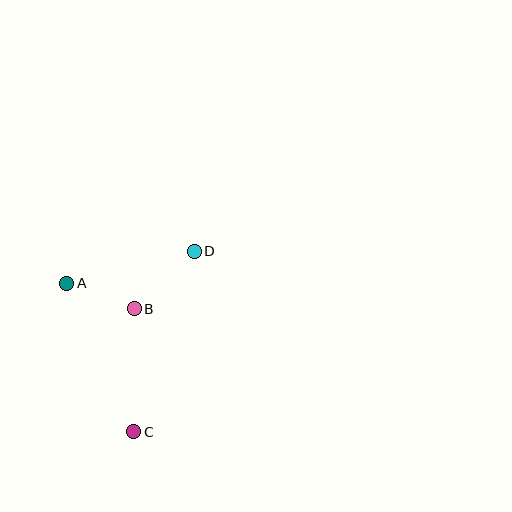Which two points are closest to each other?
Points A and B are closest to each other.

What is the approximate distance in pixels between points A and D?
The distance between A and D is approximately 132 pixels.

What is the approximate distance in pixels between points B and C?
The distance between B and C is approximately 123 pixels.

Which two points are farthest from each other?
Points C and D are farthest from each other.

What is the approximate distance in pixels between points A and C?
The distance between A and C is approximately 163 pixels.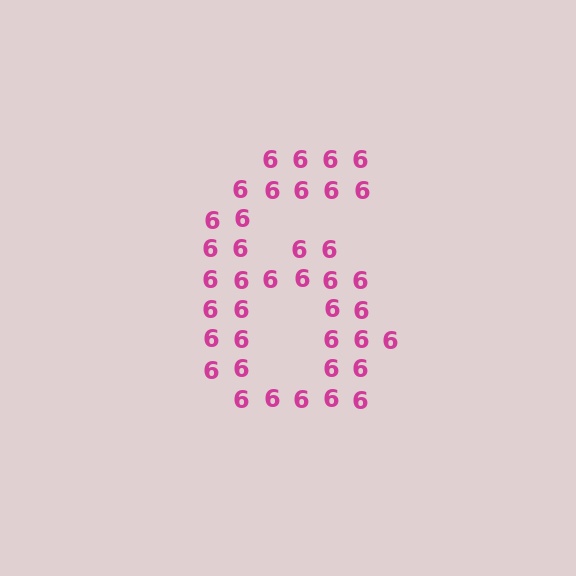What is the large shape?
The large shape is the digit 6.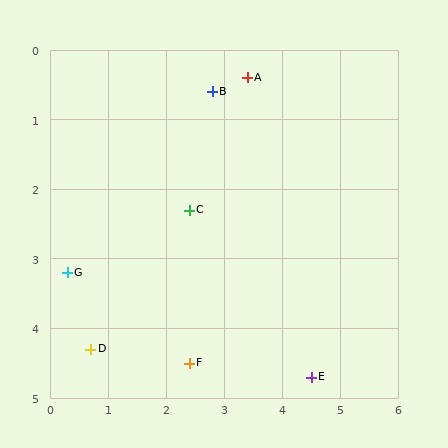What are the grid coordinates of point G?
Point G is at approximately (0.3, 3.2).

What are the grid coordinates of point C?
Point C is at approximately (2.4, 2.3).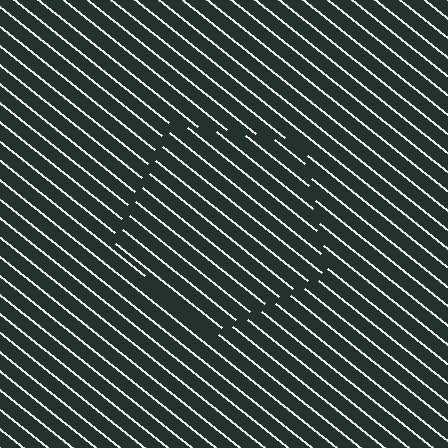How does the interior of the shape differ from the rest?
The interior of the shape contains the same grating, shifted by half a period — the contour is defined by the phase discontinuity where line-ends from the inner and outer gratings abut.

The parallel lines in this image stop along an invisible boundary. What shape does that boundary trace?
An illusory pentagon. The interior of the shape contains the same grating, shifted by half a period — the contour is defined by the phase discontinuity where line-ends from the inner and outer gratings abut.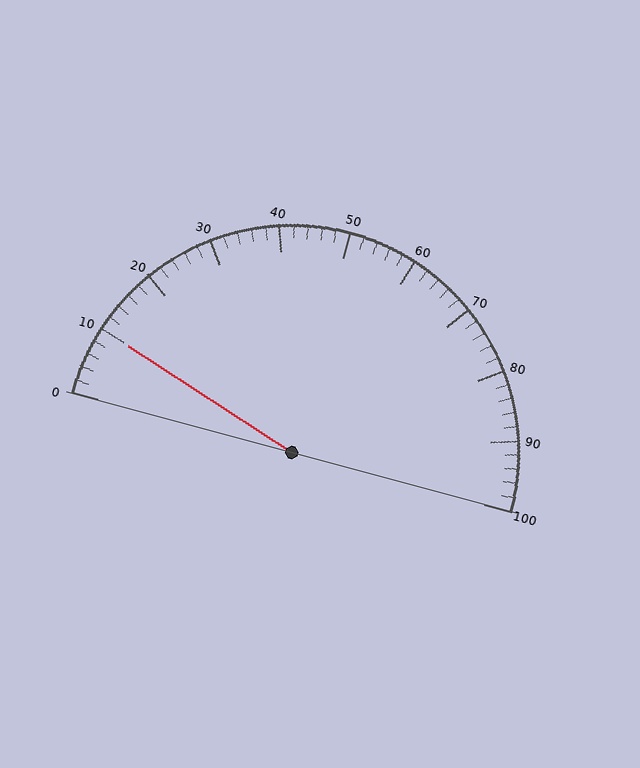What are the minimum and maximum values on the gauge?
The gauge ranges from 0 to 100.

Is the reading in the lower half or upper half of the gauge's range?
The reading is in the lower half of the range (0 to 100).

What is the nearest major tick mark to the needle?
The nearest major tick mark is 10.